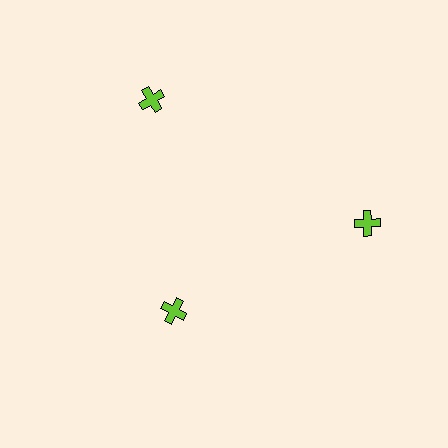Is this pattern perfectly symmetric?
No. The 3 lime crosses are arranged in a ring, but one element near the 7 o'clock position is pulled inward toward the center, breaking the 3-fold rotational symmetry.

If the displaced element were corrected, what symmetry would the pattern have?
It would have 3-fold rotational symmetry — the pattern would map onto itself every 120 degrees.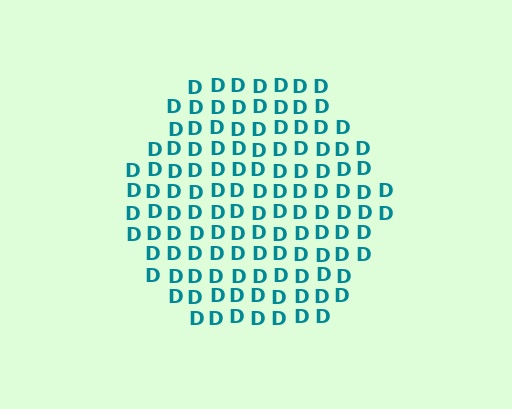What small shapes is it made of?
It is made of small letter D's.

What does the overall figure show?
The overall figure shows a hexagon.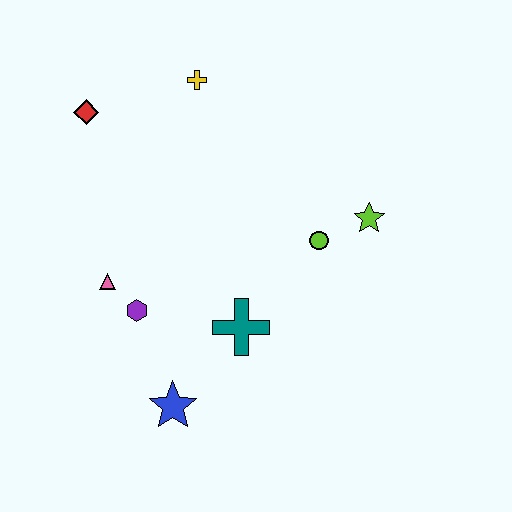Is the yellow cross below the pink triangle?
No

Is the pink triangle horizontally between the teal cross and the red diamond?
Yes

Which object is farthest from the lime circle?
The red diamond is farthest from the lime circle.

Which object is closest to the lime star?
The lime circle is closest to the lime star.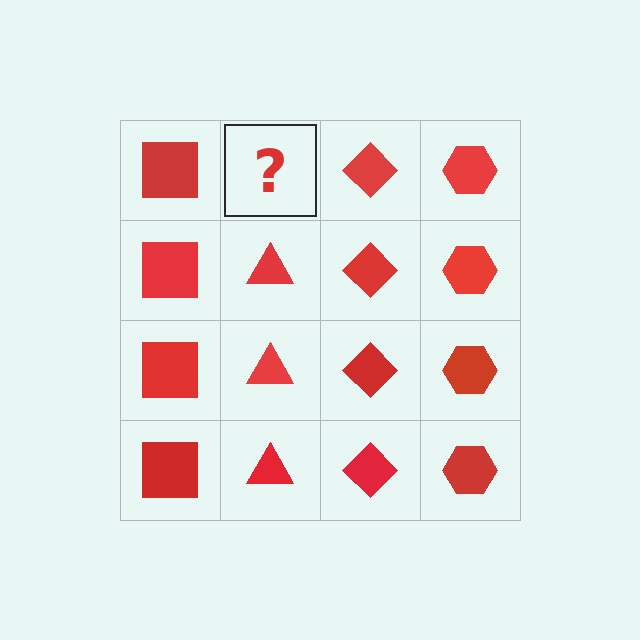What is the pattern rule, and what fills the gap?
The rule is that each column has a consistent shape. The gap should be filled with a red triangle.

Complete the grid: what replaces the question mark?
The question mark should be replaced with a red triangle.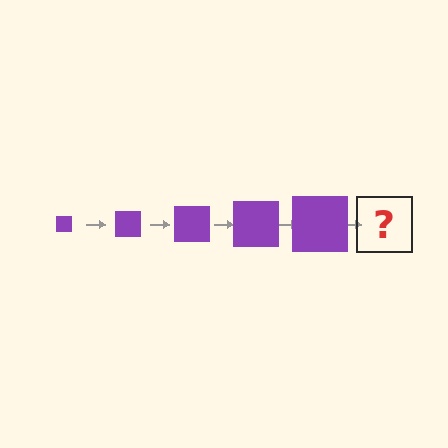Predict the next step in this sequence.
The next step is a purple square, larger than the previous one.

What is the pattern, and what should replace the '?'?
The pattern is that the square gets progressively larger each step. The '?' should be a purple square, larger than the previous one.